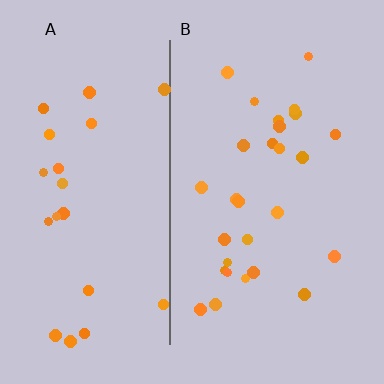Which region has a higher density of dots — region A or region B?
B (the right).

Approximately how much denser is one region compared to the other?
Approximately 1.2× — region B over region A.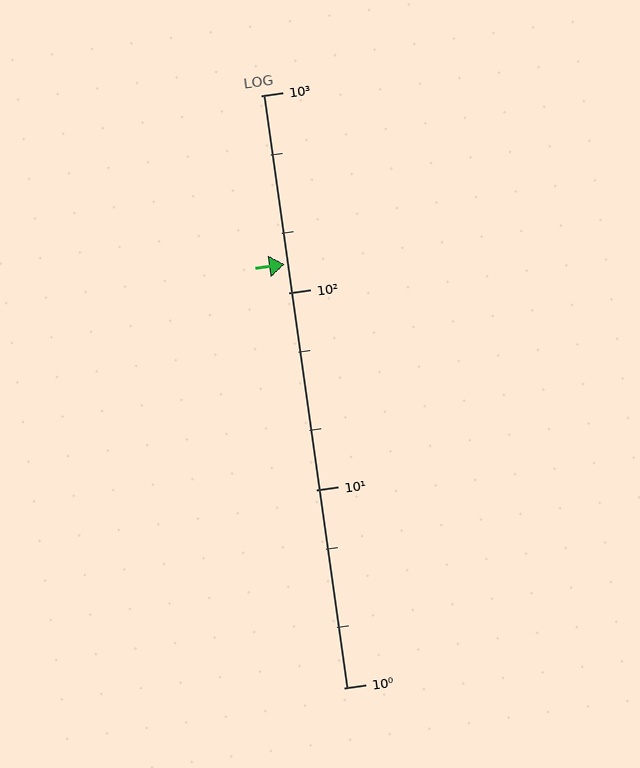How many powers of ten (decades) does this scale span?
The scale spans 3 decades, from 1 to 1000.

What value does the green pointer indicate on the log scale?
The pointer indicates approximately 140.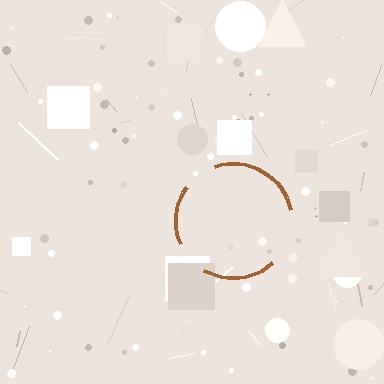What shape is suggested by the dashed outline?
The dashed outline suggests a circle.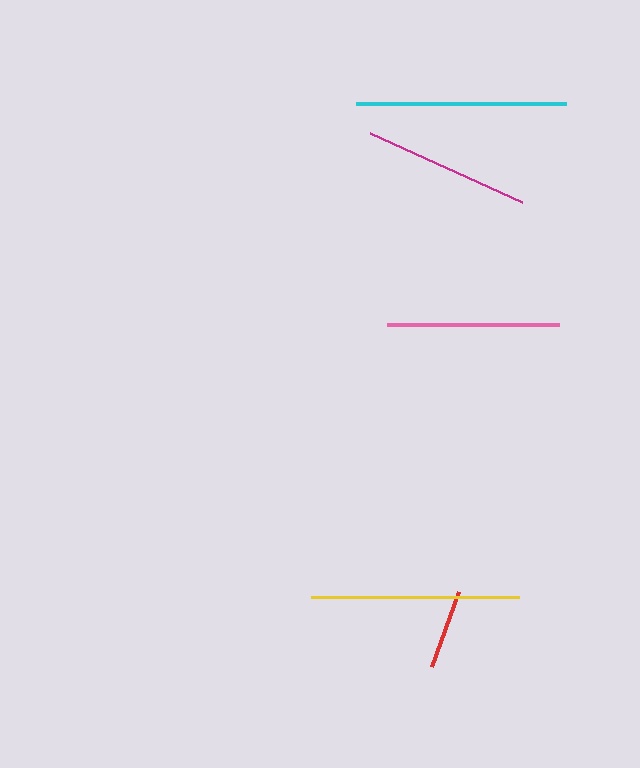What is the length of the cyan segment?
The cyan segment is approximately 210 pixels long.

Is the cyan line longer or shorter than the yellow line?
The cyan line is longer than the yellow line.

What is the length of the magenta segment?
The magenta segment is approximately 167 pixels long.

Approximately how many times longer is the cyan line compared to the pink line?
The cyan line is approximately 1.2 times the length of the pink line.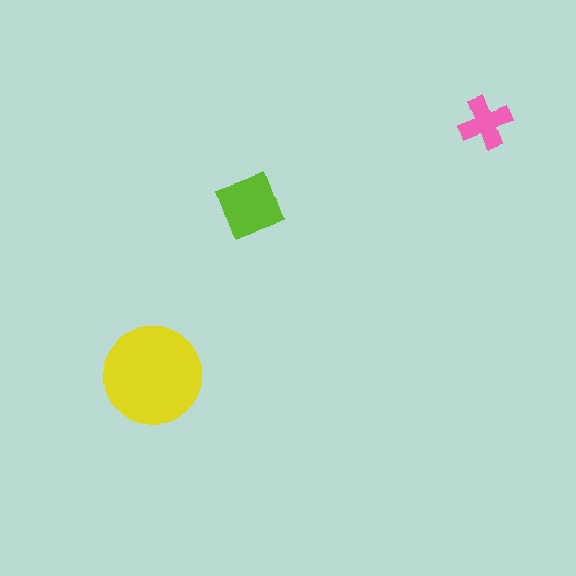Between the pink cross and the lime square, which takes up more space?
The lime square.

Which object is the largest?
The yellow circle.